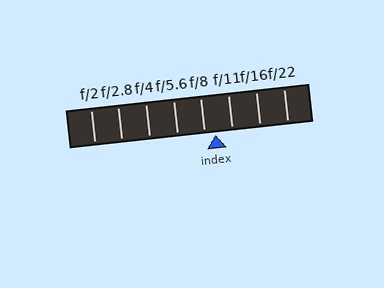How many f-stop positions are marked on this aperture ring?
There are 8 f-stop positions marked.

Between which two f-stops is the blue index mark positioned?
The index mark is between f/8 and f/11.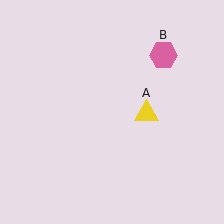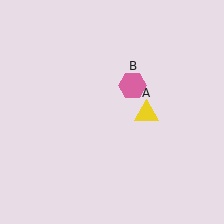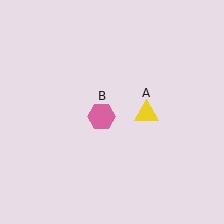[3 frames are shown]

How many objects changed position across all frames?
1 object changed position: pink hexagon (object B).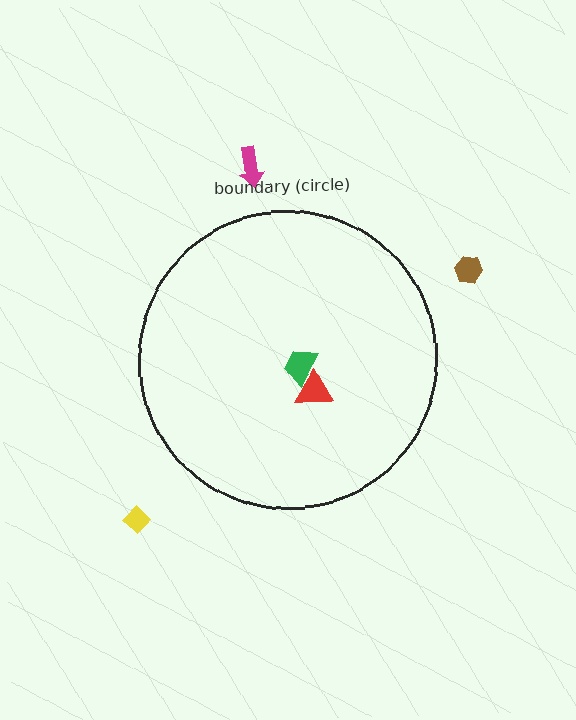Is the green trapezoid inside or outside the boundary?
Inside.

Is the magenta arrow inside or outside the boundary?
Outside.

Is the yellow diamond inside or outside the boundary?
Outside.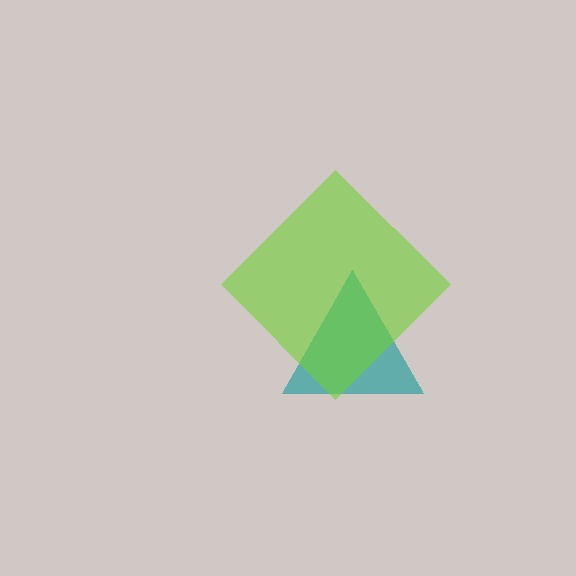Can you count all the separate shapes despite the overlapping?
Yes, there are 2 separate shapes.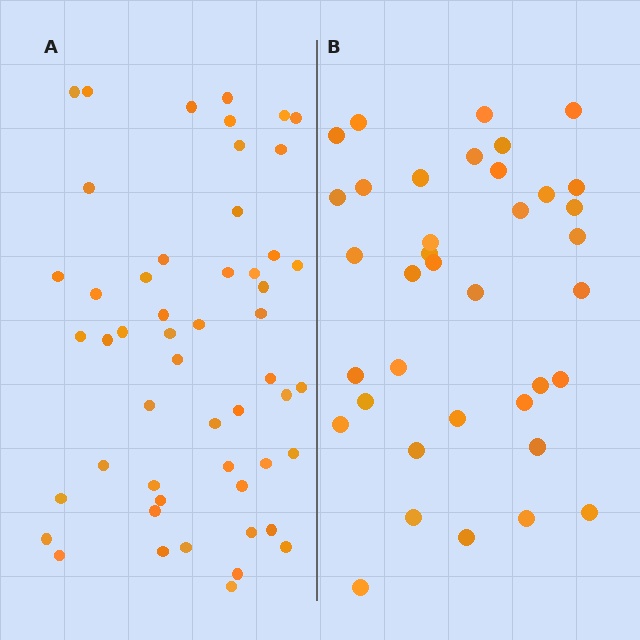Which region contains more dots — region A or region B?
Region A (the left region) has more dots.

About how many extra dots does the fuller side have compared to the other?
Region A has approximately 15 more dots than region B.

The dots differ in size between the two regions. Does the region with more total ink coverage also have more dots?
No. Region B has more total ink coverage because its dots are larger, but region A actually contains more individual dots. Total area can be misleading — the number of items is what matters here.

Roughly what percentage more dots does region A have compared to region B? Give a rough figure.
About 40% more.